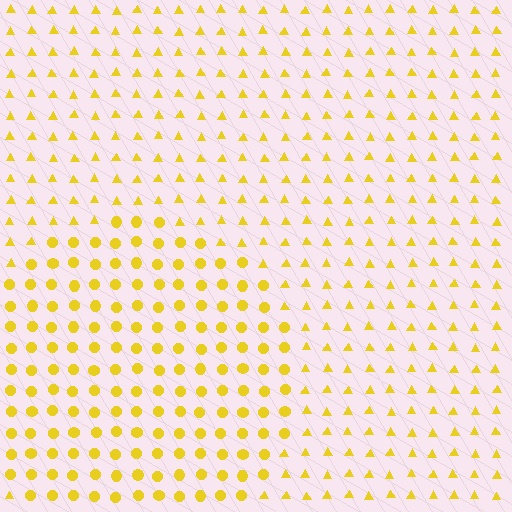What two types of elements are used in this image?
The image uses circles inside the circle region and triangles outside it.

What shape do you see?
I see a circle.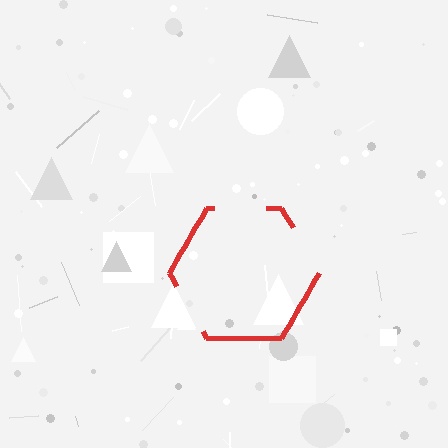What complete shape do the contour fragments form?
The contour fragments form a hexagon.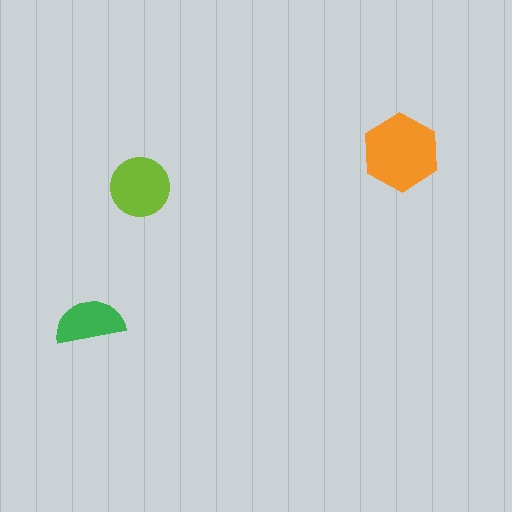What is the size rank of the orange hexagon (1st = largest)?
1st.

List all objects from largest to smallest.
The orange hexagon, the lime circle, the green semicircle.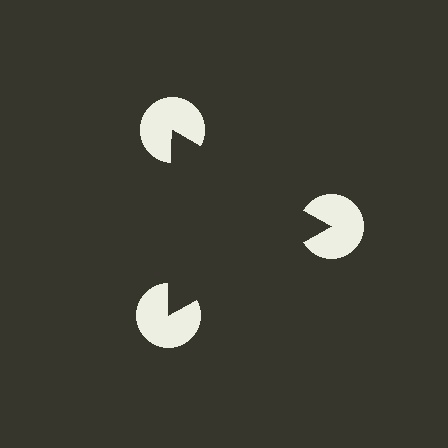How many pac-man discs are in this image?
There are 3 — one at each vertex of the illusory triangle.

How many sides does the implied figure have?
3 sides.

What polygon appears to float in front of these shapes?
An illusory triangle — its edges are inferred from the aligned wedge cuts in the pac-man discs, not physically drawn.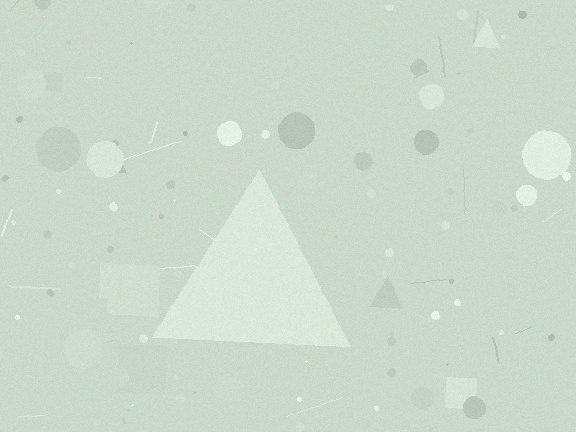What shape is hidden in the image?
A triangle is hidden in the image.